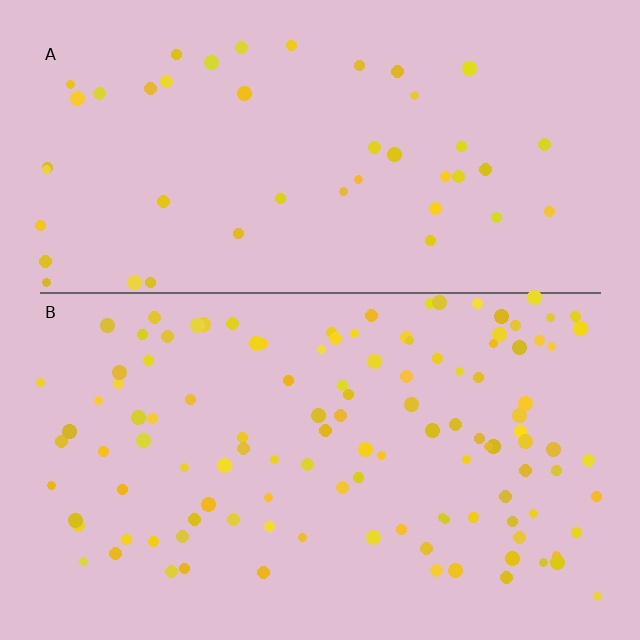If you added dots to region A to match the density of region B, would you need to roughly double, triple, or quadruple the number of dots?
Approximately triple.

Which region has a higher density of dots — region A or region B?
B (the bottom).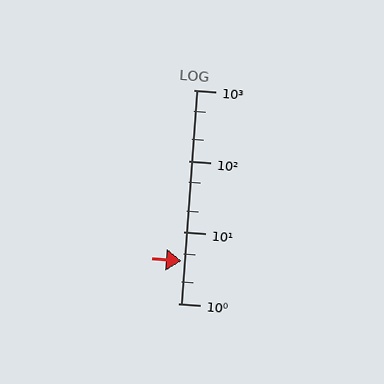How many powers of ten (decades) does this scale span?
The scale spans 3 decades, from 1 to 1000.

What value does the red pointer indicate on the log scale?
The pointer indicates approximately 4.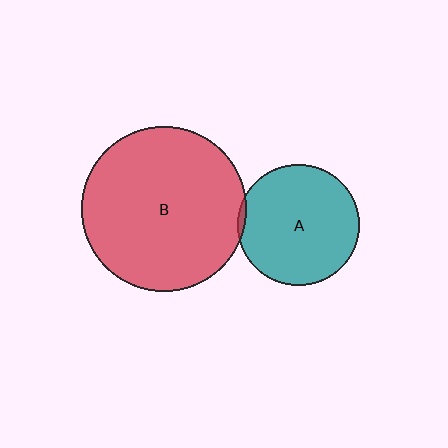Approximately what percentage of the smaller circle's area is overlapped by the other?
Approximately 5%.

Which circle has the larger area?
Circle B (red).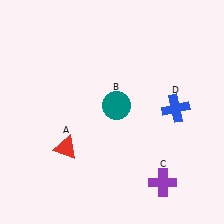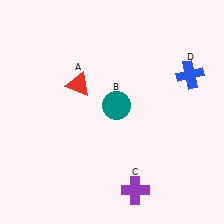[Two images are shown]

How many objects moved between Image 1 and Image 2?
3 objects moved between the two images.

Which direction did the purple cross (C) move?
The purple cross (C) moved left.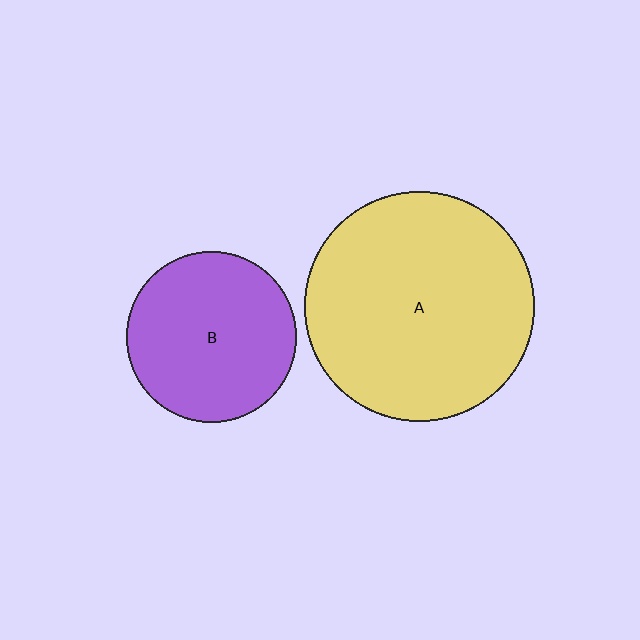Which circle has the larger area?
Circle A (yellow).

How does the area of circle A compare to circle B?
Approximately 1.8 times.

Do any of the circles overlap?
No, none of the circles overlap.